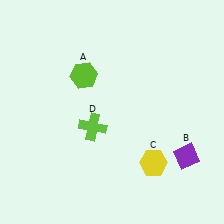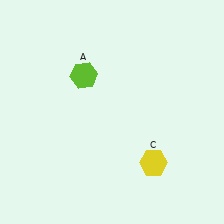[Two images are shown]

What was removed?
The lime cross (D), the purple diamond (B) were removed in Image 2.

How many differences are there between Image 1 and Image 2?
There are 2 differences between the two images.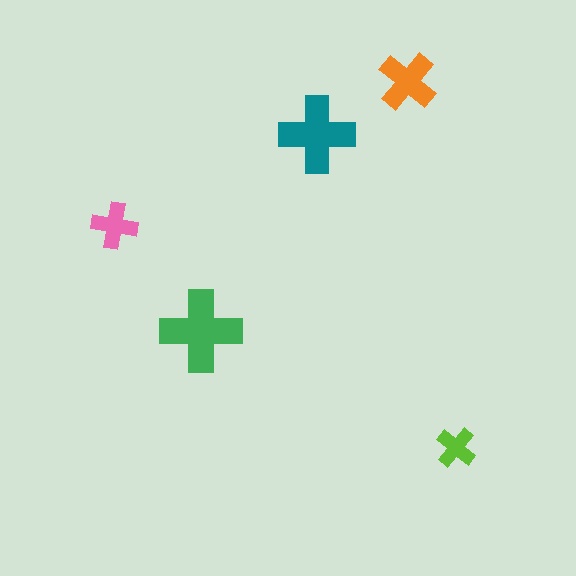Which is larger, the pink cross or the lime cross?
The pink one.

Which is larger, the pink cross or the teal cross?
The teal one.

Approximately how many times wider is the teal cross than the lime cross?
About 2 times wider.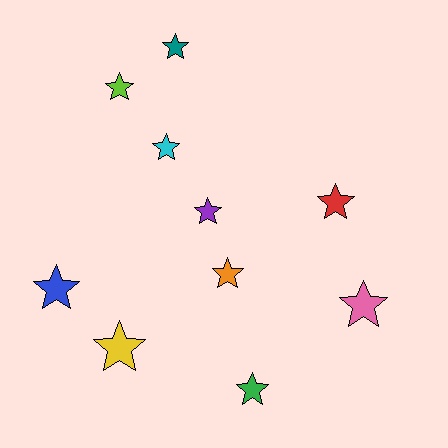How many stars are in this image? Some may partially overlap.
There are 10 stars.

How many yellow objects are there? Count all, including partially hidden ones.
There is 1 yellow object.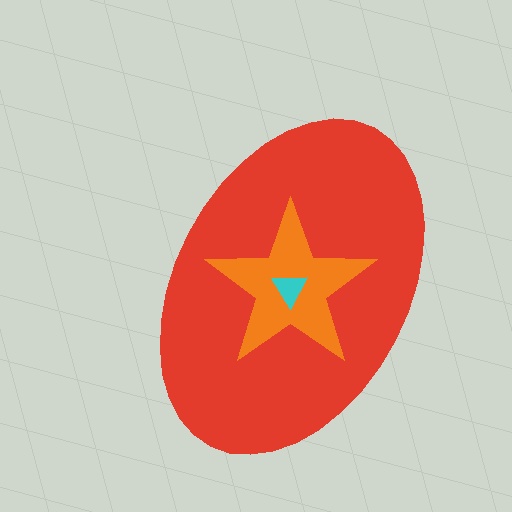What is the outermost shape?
The red ellipse.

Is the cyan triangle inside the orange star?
Yes.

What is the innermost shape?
The cyan triangle.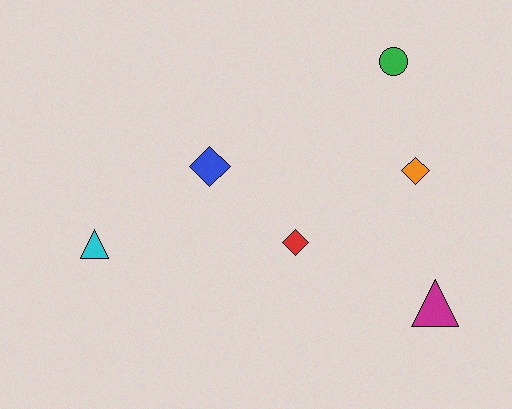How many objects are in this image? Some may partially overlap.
There are 6 objects.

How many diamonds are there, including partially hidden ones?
There are 3 diamonds.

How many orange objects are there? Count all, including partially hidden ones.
There is 1 orange object.